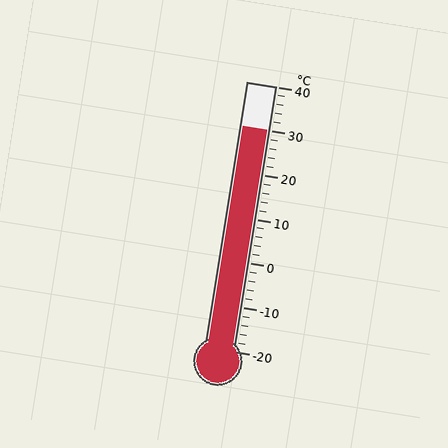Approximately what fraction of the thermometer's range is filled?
The thermometer is filled to approximately 85% of its range.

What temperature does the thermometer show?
The thermometer shows approximately 30°C.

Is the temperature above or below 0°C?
The temperature is above 0°C.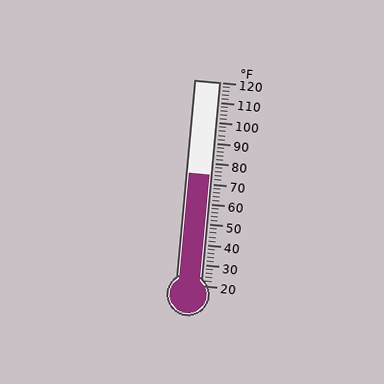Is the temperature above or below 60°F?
The temperature is above 60°F.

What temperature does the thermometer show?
The thermometer shows approximately 74°F.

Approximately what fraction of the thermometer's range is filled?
The thermometer is filled to approximately 55% of its range.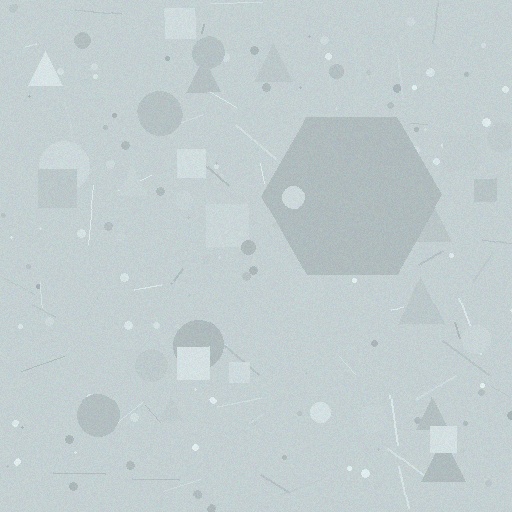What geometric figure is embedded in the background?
A hexagon is embedded in the background.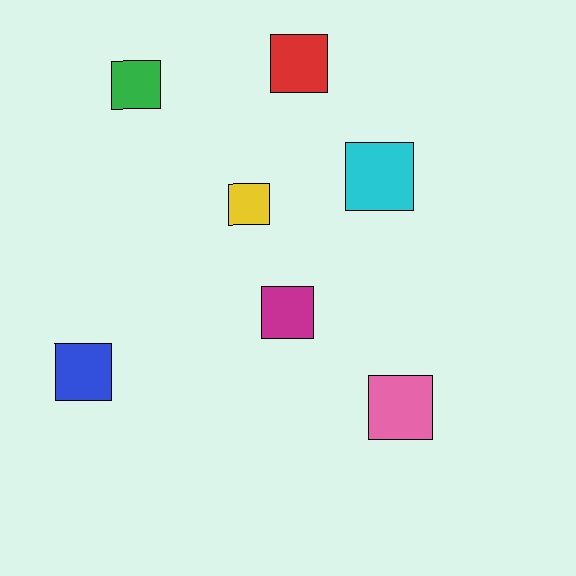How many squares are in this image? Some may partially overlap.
There are 7 squares.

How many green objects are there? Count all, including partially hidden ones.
There is 1 green object.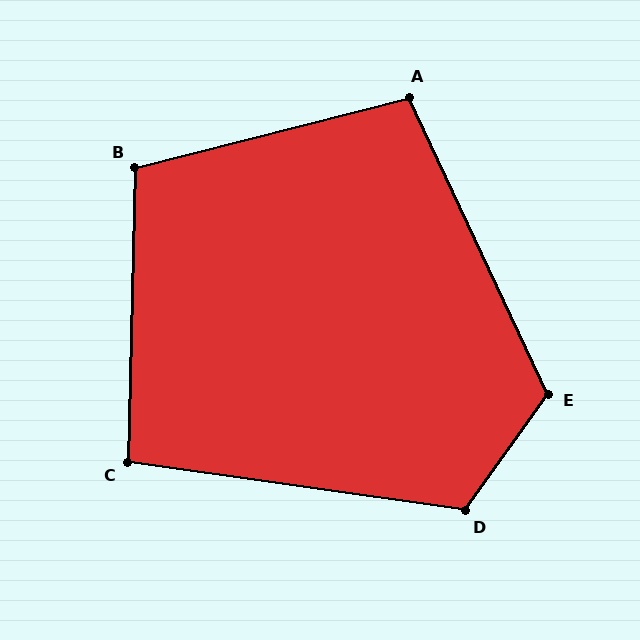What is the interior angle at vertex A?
Approximately 101 degrees (obtuse).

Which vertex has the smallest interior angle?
C, at approximately 97 degrees.